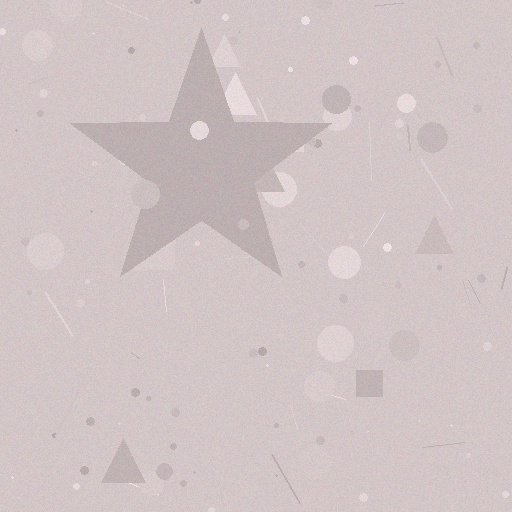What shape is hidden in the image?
A star is hidden in the image.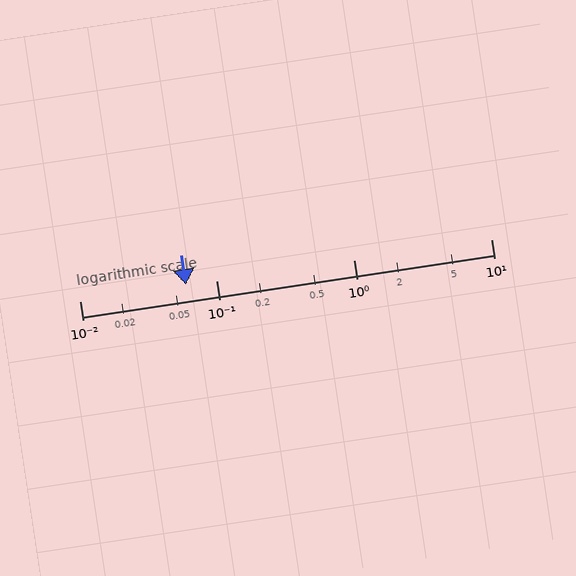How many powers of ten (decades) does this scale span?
The scale spans 3 decades, from 0.01 to 10.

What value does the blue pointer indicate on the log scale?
The pointer indicates approximately 0.06.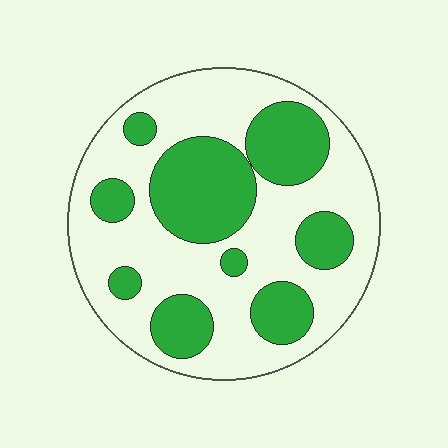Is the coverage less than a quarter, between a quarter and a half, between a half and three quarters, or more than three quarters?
Between a quarter and a half.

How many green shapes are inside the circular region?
9.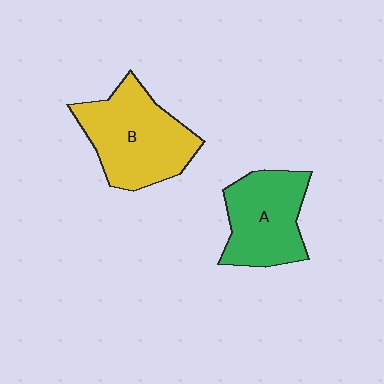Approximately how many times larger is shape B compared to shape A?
Approximately 1.2 times.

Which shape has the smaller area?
Shape A (green).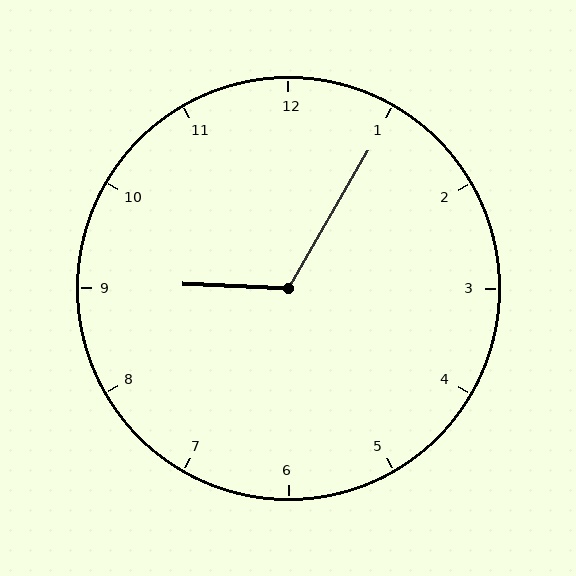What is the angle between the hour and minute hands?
Approximately 118 degrees.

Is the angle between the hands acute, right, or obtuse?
It is obtuse.